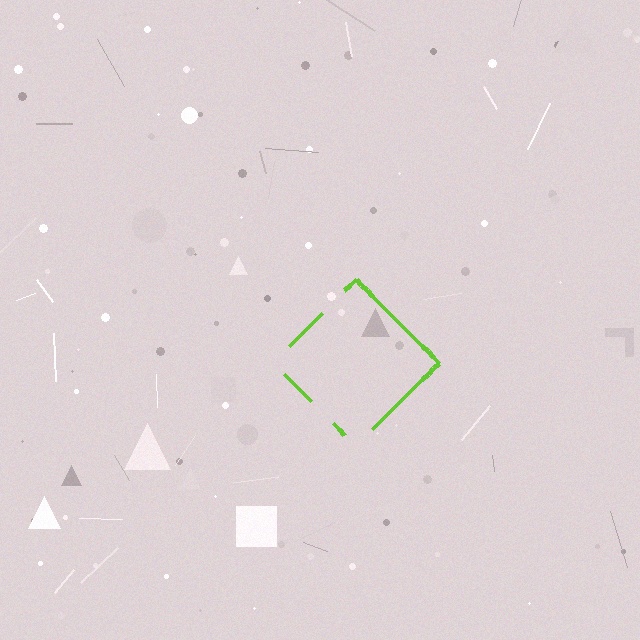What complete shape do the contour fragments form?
The contour fragments form a diamond.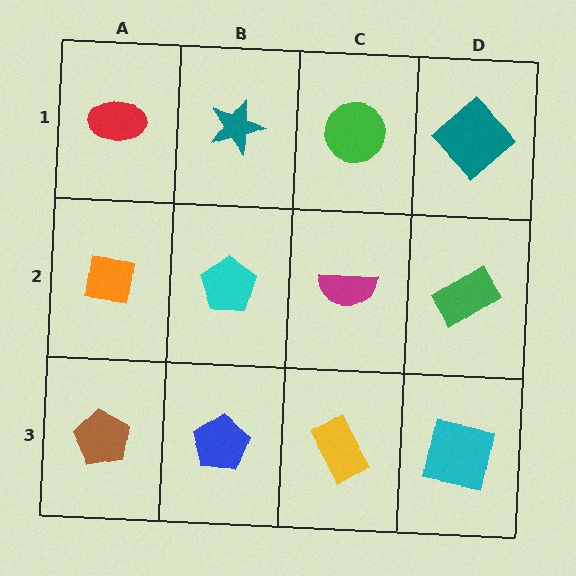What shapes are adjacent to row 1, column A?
An orange square (row 2, column A), a teal star (row 1, column B).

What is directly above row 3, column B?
A cyan pentagon.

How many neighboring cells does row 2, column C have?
4.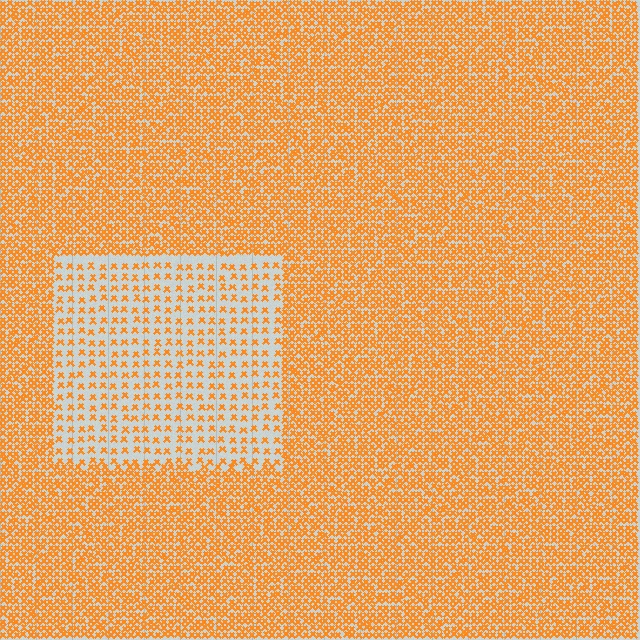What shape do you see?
I see a rectangle.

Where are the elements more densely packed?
The elements are more densely packed outside the rectangle boundary.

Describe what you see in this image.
The image contains small orange elements arranged at two different densities. A rectangle-shaped region is visible where the elements are less densely packed than the surrounding area.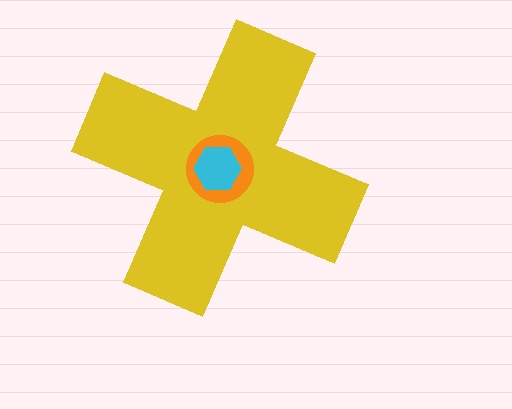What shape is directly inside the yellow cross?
The orange circle.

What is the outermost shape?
The yellow cross.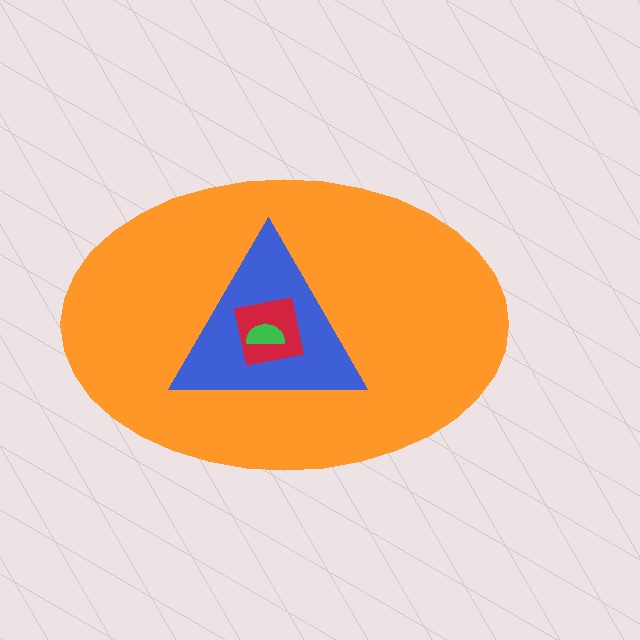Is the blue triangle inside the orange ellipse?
Yes.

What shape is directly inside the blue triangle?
The red square.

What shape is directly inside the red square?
The green semicircle.